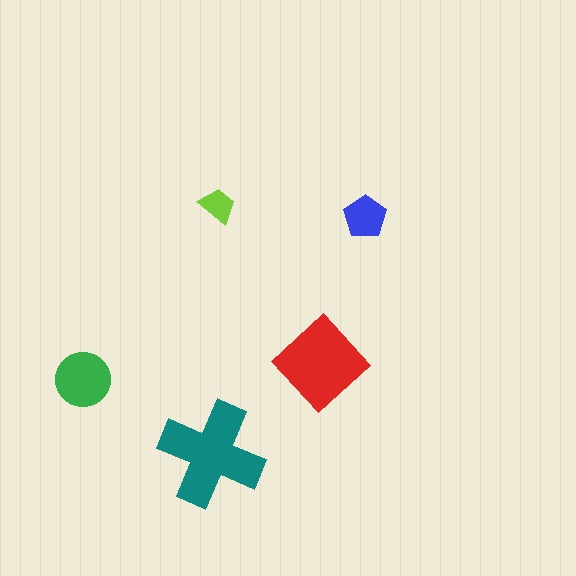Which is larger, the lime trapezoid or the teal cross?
The teal cross.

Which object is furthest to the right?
The blue pentagon is rightmost.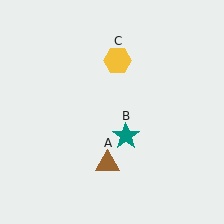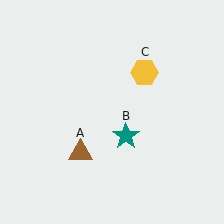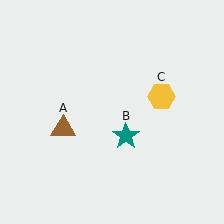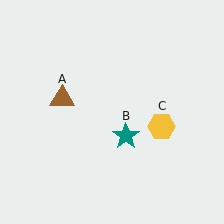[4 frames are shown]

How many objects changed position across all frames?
2 objects changed position: brown triangle (object A), yellow hexagon (object C).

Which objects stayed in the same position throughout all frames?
Teal star (object B) remained stationary.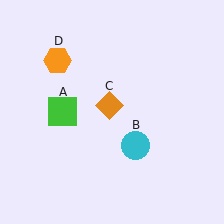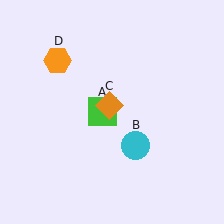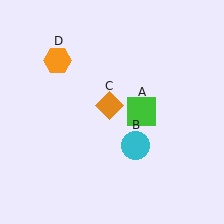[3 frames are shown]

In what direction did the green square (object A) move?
The green square (object A) moved right.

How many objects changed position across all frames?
1 object changed position: green square (object A).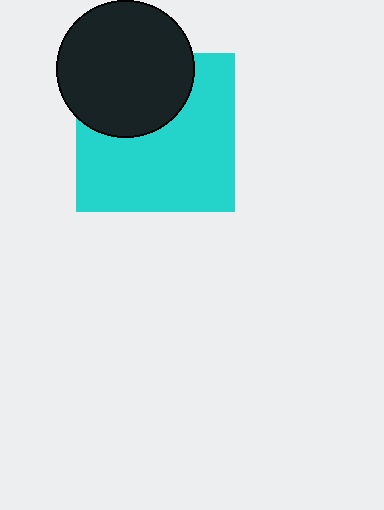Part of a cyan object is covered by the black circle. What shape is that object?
It is a square.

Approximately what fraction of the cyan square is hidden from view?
Roughly 35% of the cyan square is hidden behind the black circle.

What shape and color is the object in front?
The object in front is a black circle.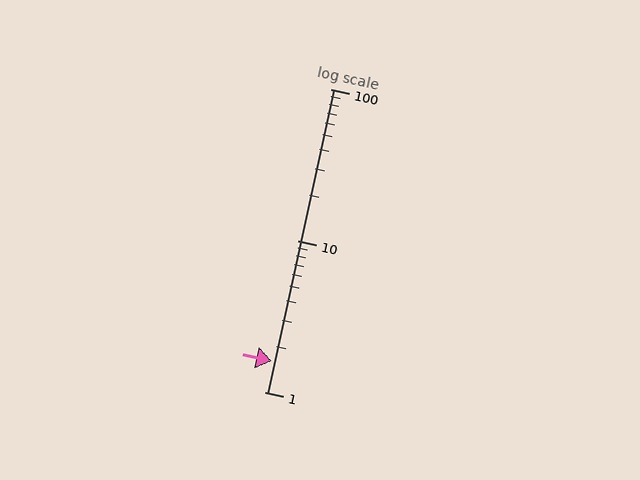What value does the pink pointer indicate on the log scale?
The pointer indicates approximately 1.6.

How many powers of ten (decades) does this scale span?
The scale spans 2 decades, from 1 to 100.